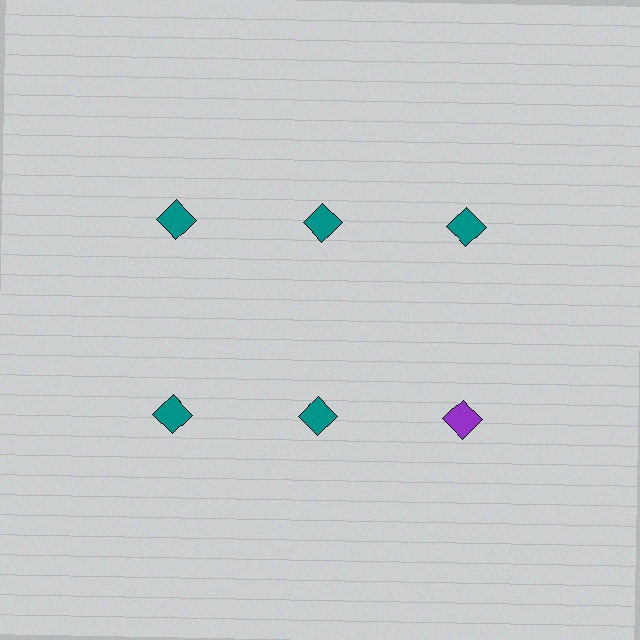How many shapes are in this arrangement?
There are 6 shapes arranged in a grid pattern.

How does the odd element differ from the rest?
It has a different color: purple instead of teal.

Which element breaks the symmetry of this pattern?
The purple diamond in the second row, center column breaks the symmetry. All other shapes are teal diamonds.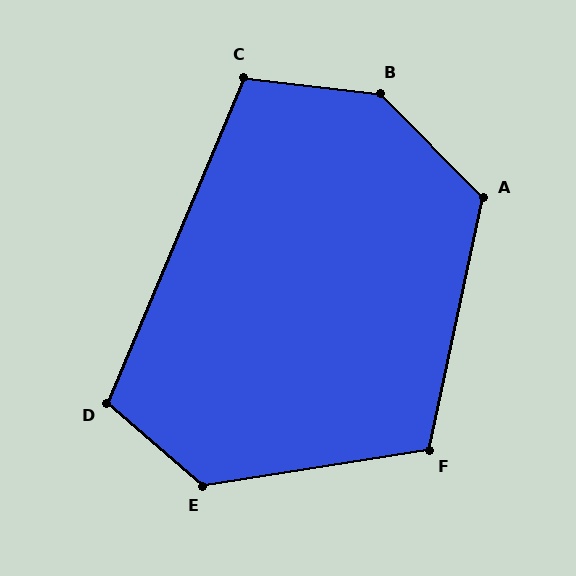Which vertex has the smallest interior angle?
C, at approximately 106 degrees.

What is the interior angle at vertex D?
Approximately 108 degrees (obtuse).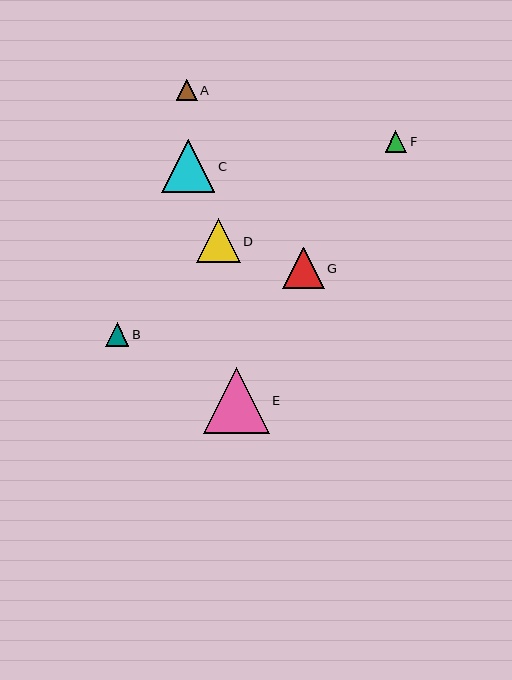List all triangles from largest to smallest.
From largest to smallest: E, C, D, G, B, F, A.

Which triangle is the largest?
Triangle E is the largest with a size of approximately 66 pixels.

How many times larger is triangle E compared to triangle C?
Triangle E is approximately 1.2 times the size of triangle C.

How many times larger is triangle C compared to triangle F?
Triangle C is approximately 2.5 times the size of triangle F.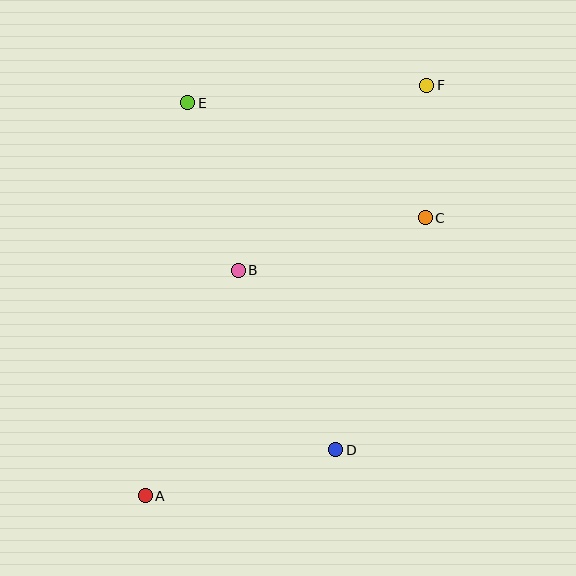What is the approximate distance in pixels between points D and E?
The distance between D and E is approximately 377 pixels.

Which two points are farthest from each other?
Points A and F are farthest from each other.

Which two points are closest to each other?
Points C and F are closest to each other.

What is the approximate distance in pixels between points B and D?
The distance between B and D is approximately 204 pixels.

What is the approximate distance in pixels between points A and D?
The distance between A and D is approximately 196 pixels.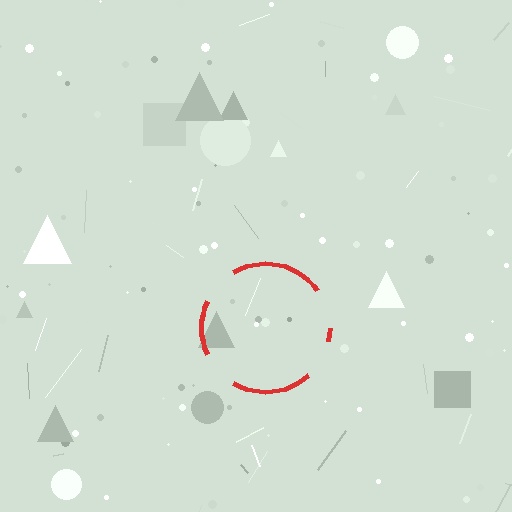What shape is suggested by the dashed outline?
The dashed outline suggests a circle.